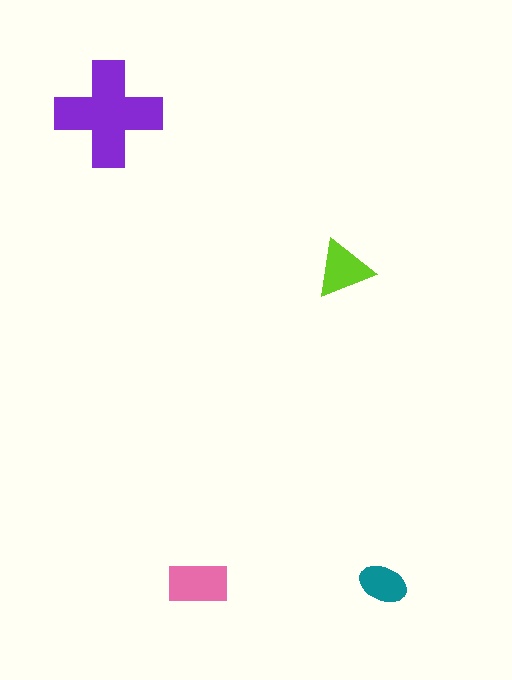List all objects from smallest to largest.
The teal ellipse, the lime triangle, the pink rectangle, the purple cross.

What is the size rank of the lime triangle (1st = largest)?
3rd.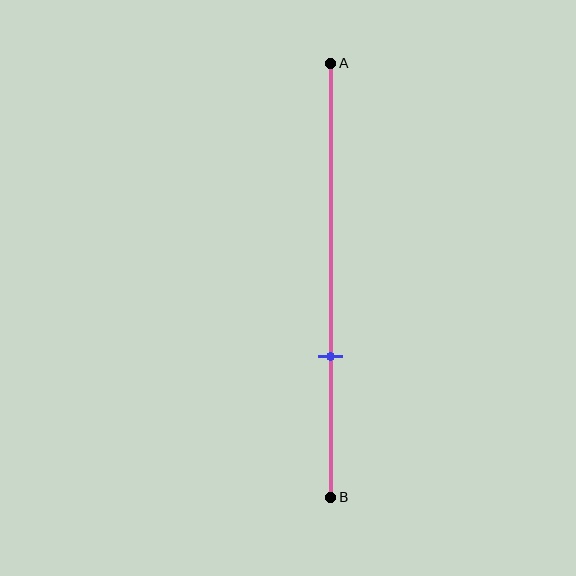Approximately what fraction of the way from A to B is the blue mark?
The blue mark is approximately 70% of the way from A to B.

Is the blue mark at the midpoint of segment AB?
No, the mark is at about 70% from A, not at the 50% midpoint.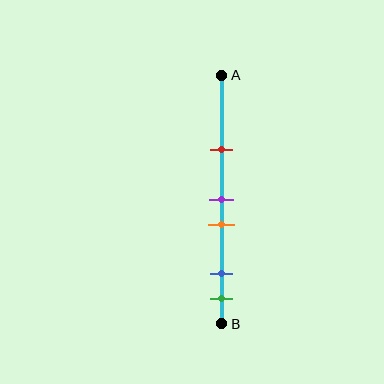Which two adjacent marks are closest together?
The purple and orange marks are the closest adjacent pair.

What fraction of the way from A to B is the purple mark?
The purple mark is approximately 50% (0.5) of the way from A to B.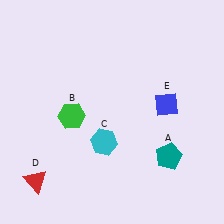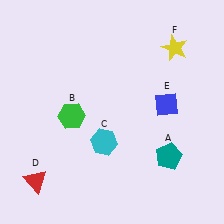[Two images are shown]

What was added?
A yellow star (F) was added in Image 2.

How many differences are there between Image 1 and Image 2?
There is 1 difference between the two images.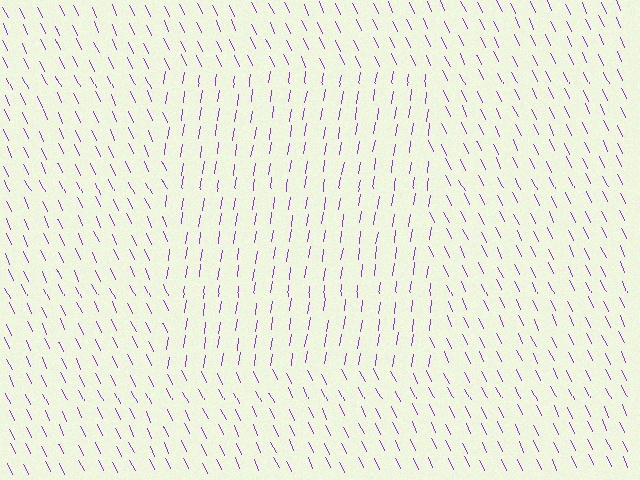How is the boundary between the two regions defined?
The boundary is defined purely by a change in line orientation (approximately 34 degrees difference). All lines are the same color and thickness.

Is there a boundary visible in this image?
Yes, there is a texture boundary formed by a change in line orientation.